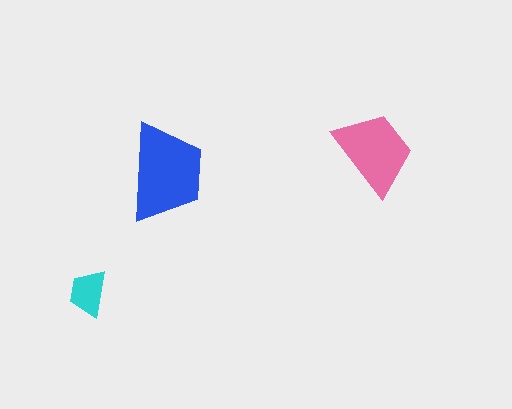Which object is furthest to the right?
The pink trapezoid is rightmost.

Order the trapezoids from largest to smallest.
the blue one, the pink one, the cyan one.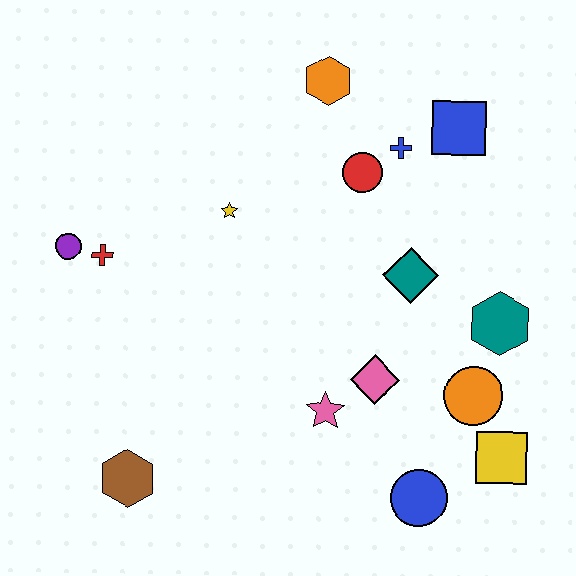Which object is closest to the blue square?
The blue cross is closest to the blue square.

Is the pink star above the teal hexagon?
No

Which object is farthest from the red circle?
The brown hexagon is farthest from the red circle.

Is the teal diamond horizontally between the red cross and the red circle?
No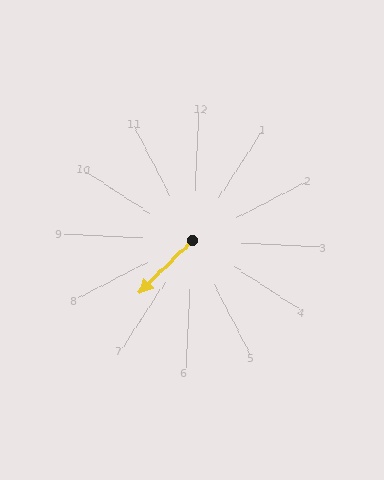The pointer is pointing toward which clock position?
Roughly 7 o'clock.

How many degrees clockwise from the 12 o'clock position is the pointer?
Approximately 222 degrees.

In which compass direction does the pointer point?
Southwest.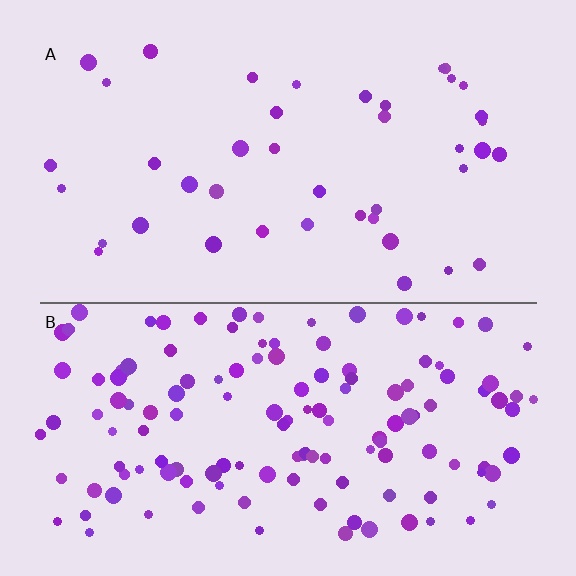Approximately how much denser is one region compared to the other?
Approximately 3.3× — region B over region A.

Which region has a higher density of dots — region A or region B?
B (the bottom).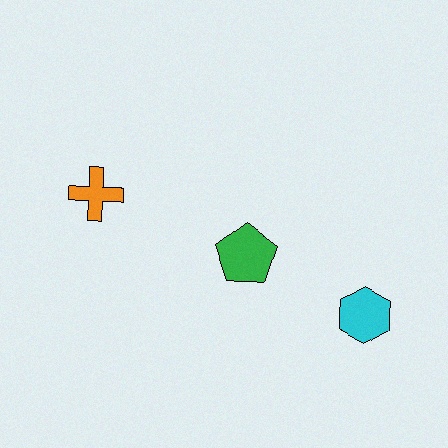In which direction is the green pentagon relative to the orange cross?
The green pentagon is to the right of the orange cross.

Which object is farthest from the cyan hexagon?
The orange cross is farthest from the cyan hexagon.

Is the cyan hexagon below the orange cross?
Yes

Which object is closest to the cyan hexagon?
The green pentagon is closest to the cyan hexagon.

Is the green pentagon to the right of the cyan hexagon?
No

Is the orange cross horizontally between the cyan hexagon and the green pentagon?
No